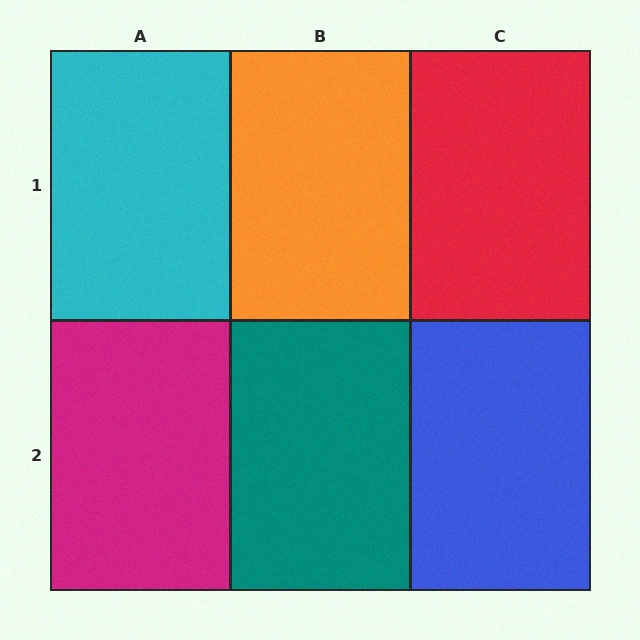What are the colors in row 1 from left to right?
Cyan, orange, red.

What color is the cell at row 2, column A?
Magenta.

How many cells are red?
1 cell is red.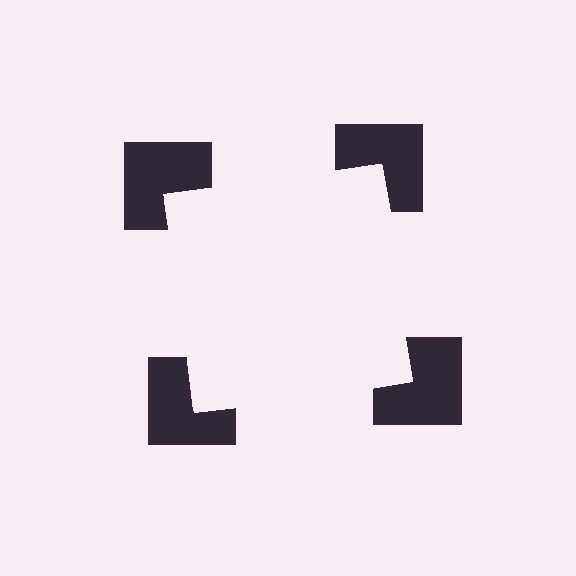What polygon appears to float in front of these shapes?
An illusory square — its edges are inferred from the aligned wedge cuts in the notched squares, not physically drawn.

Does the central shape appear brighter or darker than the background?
It typically appears slightly brighter than the background, even though no actual brightness change is drawn.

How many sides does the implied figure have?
4 sides.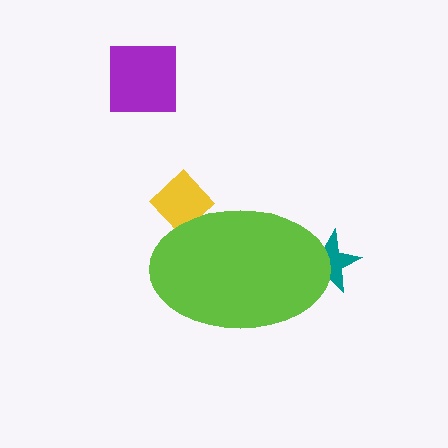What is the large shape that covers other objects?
A lime ellipse.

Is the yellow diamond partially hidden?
Yes, the yellow diamond is partially hidden behind the lime ellipse.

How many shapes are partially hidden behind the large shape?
2 shapes are partially hidden.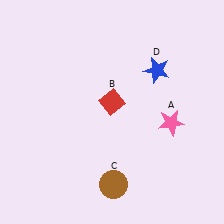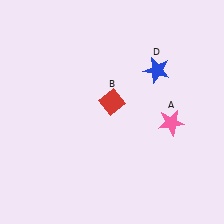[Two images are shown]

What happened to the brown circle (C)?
The brown circle (C) was removed in Image 2. It was in the bottom-right area of Image 1.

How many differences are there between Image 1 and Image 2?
There is 1 difference between the two images.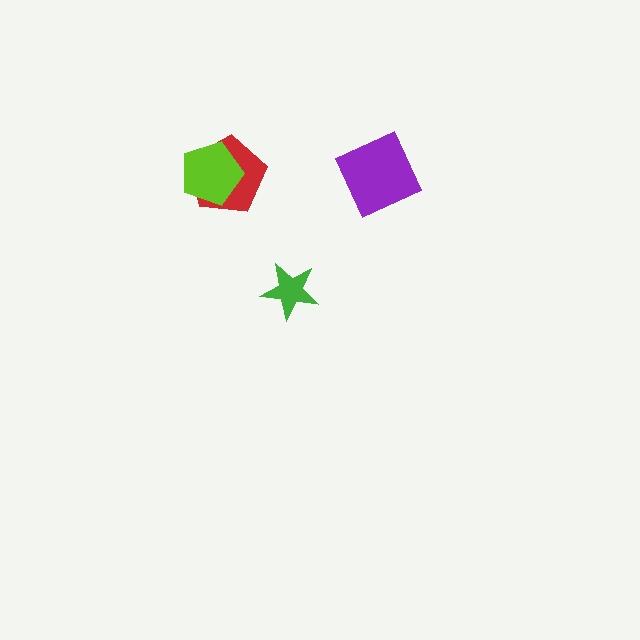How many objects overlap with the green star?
0 objects overlap with the green star.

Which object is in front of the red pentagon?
The lime pentagon is in front of the red pentagon.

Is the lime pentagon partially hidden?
No, no other shape covers it.